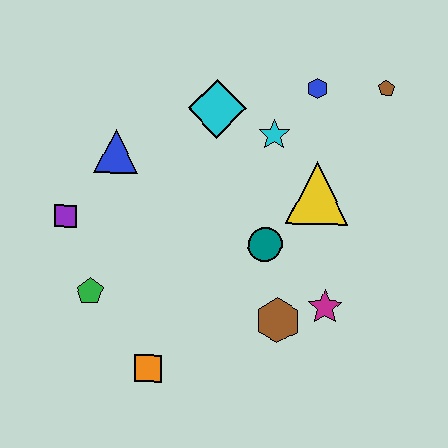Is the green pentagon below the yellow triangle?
Yes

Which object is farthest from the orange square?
The brown pentagon is farthest from the orange square.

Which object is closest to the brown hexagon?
The magenta star is closest to the brown hexagon.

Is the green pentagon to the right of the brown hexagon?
No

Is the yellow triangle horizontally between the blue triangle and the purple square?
No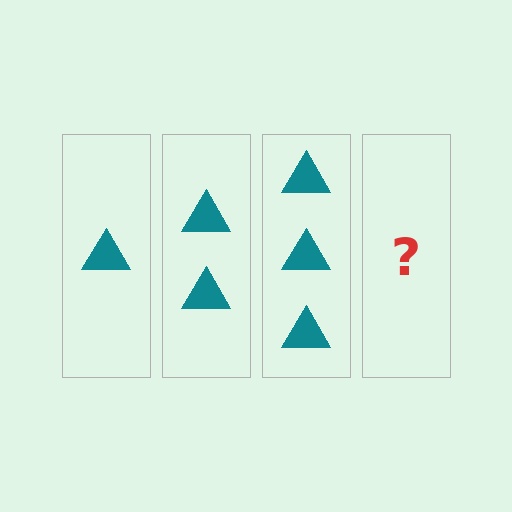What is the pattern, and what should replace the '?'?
The pattern is that each step adds one more triangle. The '?' should be 4 triangles.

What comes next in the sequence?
The next element should be 4 triangles.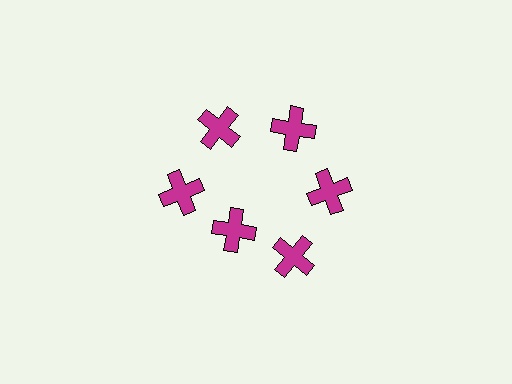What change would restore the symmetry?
The symmetry would be restored by moving it outward, back onto the ring so that all 6 crosses sit at equal angles and equal distance from the center.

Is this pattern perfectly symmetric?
No. The 6 magenta crosses are arranged in a ring, but one element near the 7 o'clock position is pulled inward toward the center, breaking the 6-fold rotational symmetry.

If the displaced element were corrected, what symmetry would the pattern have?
It would have 6-fold rotational symmetry — the pattern would map onto itself every 60 degrees.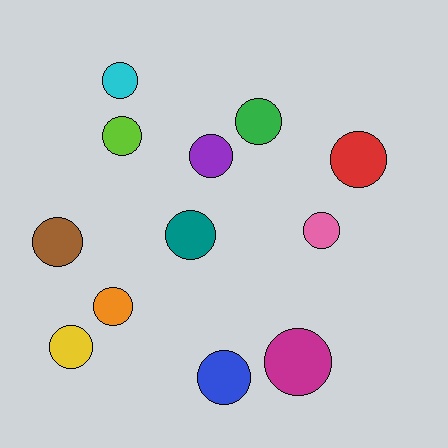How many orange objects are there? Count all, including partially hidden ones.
There is 1 orange object.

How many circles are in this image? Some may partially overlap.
There are 12 circles.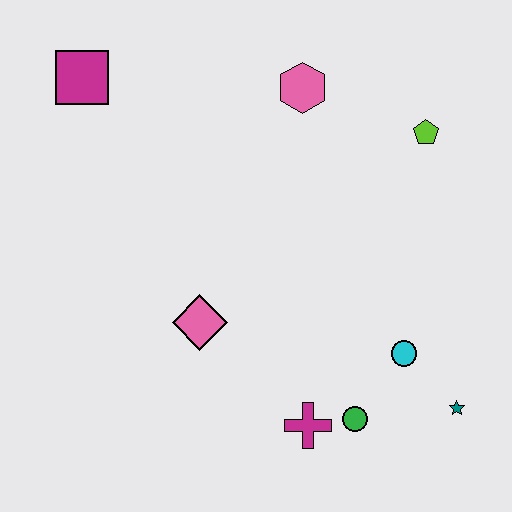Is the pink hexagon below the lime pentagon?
No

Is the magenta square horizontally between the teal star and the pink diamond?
No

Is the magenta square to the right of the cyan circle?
No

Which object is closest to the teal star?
The cyan circle is closest to the teal star.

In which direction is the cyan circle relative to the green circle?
The cyan circle is above the green circle.